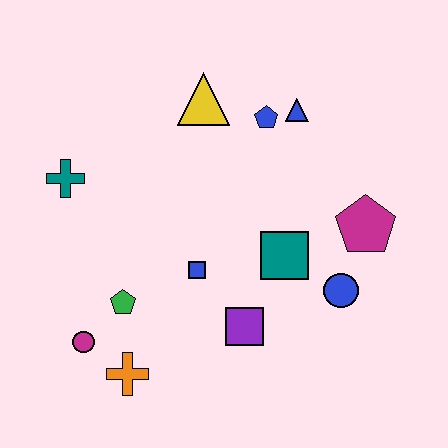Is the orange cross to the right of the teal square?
No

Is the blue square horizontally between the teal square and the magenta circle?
Yes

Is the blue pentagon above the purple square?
Yes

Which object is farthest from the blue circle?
The teal cross is farthest from the blue circle.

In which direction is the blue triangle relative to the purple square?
The blue triangle is above the purple square.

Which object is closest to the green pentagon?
The magenta circle is closest to the green pentagon.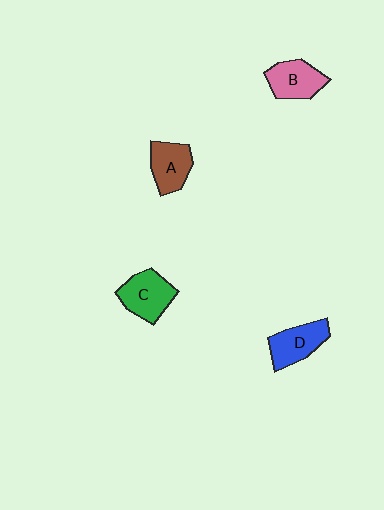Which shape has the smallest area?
Shape A (brown).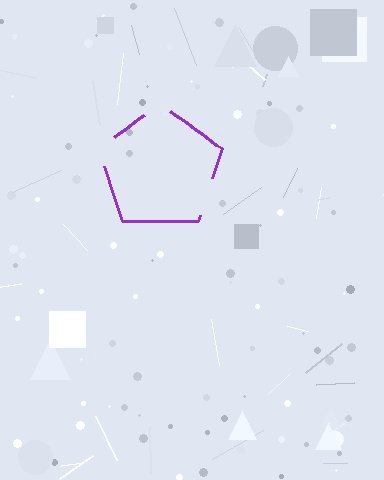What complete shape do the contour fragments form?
The contour fragments form a pentagon.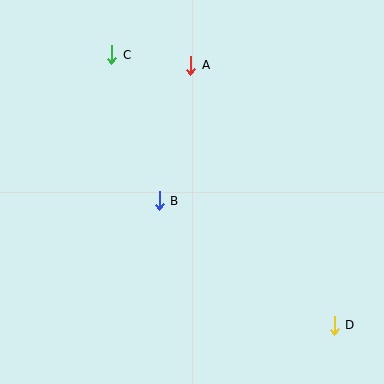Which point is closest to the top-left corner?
Point C is closest to the top-left corner.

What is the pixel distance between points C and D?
The distance between C and D is 350 pixels.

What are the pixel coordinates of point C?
Point C is at (112, 55).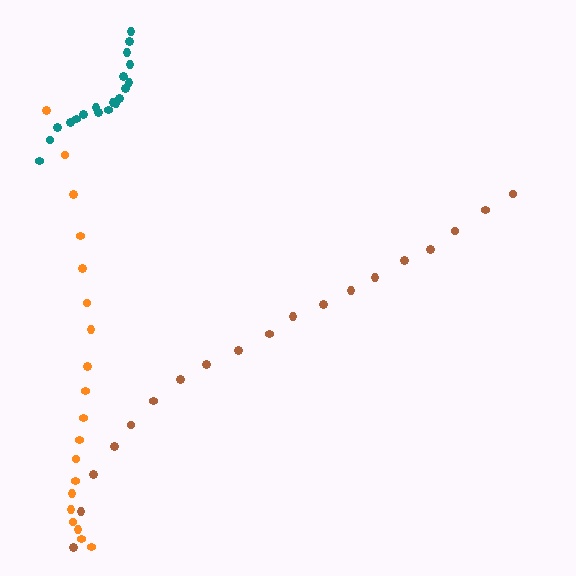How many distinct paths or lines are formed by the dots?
There are 3 distinct paths.